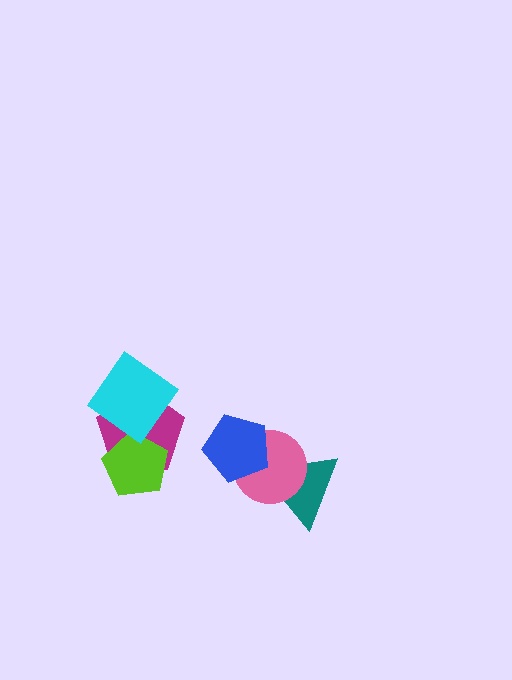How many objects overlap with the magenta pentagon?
2 objects overlap with the magenta pentagon.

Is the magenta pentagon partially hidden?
Yes, it is partially covered by another shape.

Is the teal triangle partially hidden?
Yes, it is partially covered by another shape.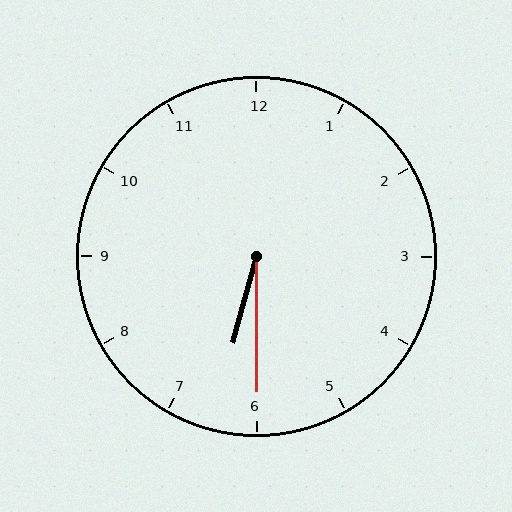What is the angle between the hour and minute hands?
Approximately 15 degrees.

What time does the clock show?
6:30.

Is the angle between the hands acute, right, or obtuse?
It is acute.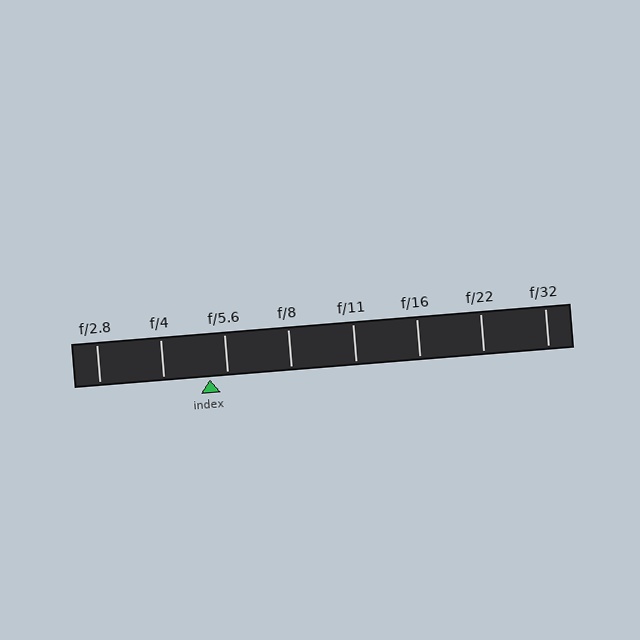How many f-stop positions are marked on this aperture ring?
There are 8 f-stop positions marked.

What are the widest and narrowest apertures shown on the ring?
The widest aperture shown is f/2.8 and the narrowest is f/32.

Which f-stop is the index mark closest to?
The index mark is closest to f/5.6.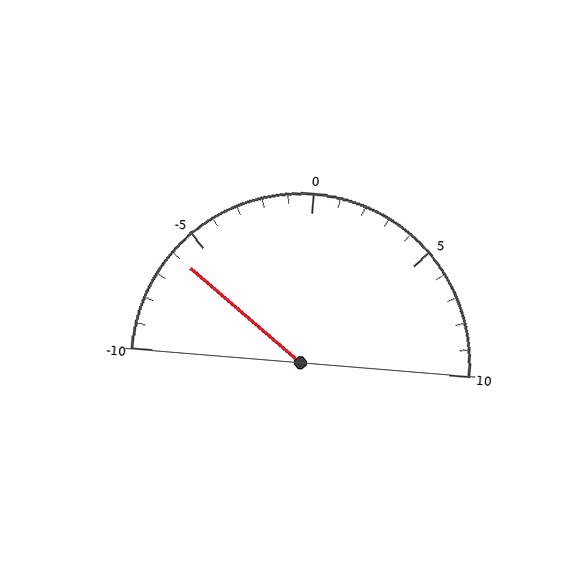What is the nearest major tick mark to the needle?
The nearest major tick mark is -5.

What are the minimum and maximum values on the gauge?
The gauge ranges from -10 to 10.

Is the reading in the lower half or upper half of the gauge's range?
The reading is in the lower half of the range (-10 to 10).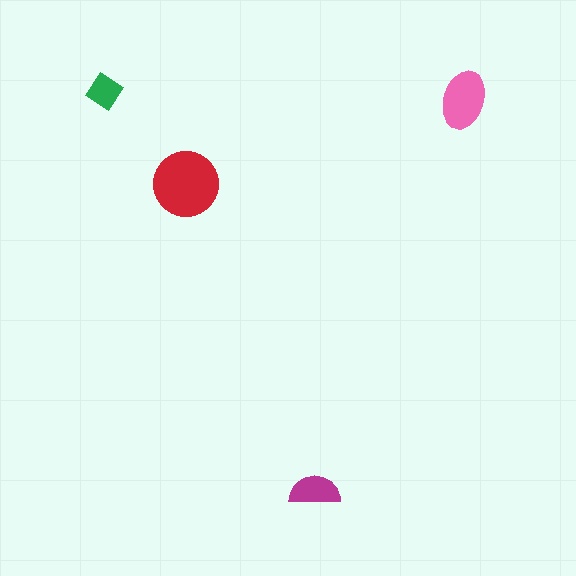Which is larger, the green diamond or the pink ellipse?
The pink ellipse.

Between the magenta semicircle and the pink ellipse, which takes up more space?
The pink ellipse.